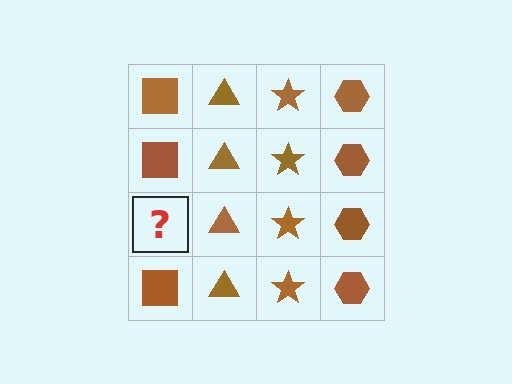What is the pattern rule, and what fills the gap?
The rule is that each column has a consistent shape. The gap should be filled with a brown square.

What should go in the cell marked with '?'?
The missing cell should contain a brown square.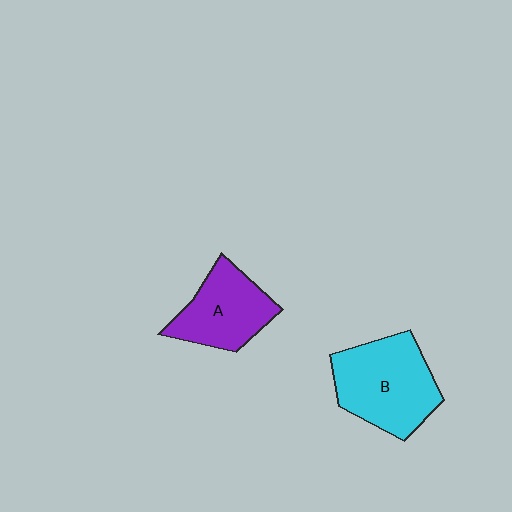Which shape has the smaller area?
Shape A (purple).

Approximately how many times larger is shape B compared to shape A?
Approximately 1.3 times.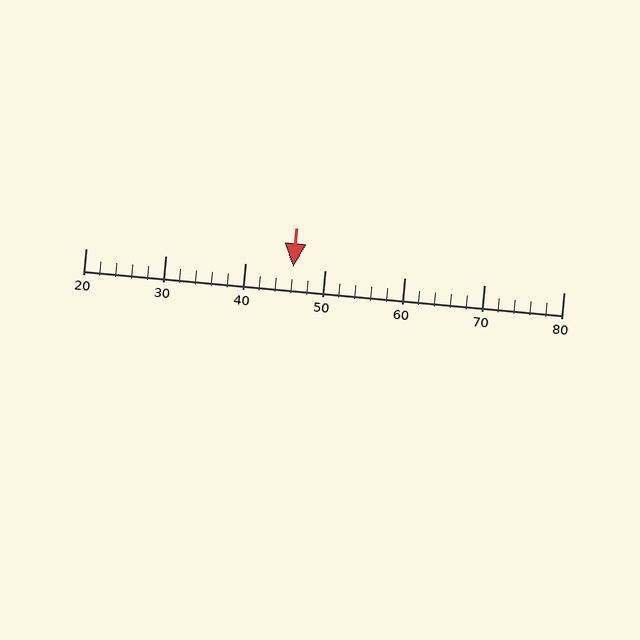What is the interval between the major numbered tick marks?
The major tick marks are spaced 10 units apart.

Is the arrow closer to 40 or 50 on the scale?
The arrow is closer to 50.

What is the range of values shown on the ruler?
The ruler shows values from 20 to 80.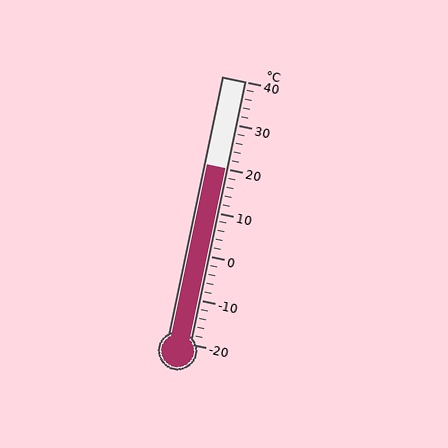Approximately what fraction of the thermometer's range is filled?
The thermometer is filled to approximately 65% of its range.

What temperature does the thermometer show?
The thermometer shows approximately 20°C.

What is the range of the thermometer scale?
The thermometer scale ranges from -20°C to 40°C.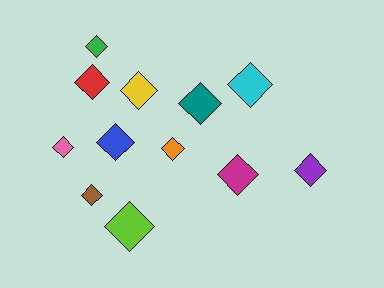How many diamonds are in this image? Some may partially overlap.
There are 12 diamonds.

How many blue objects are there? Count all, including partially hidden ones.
There is 1 blue object.